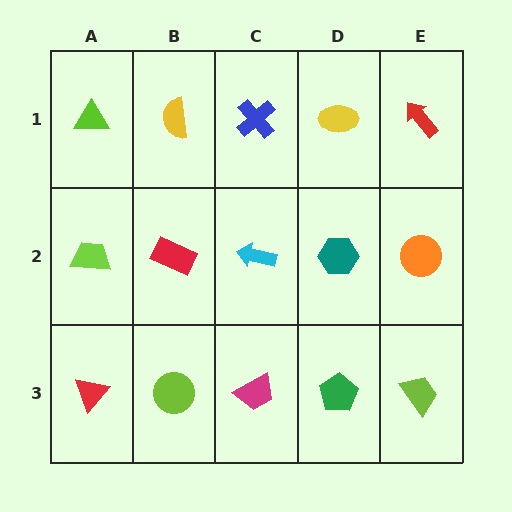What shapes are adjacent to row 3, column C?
A cyan arrow (row 2, column C), a lime circle (row 3, column B), a green pentagon (row 3, column D).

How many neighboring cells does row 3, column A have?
2.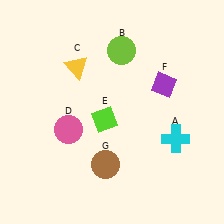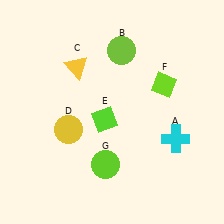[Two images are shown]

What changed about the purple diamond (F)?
In Image 1, F is purple. In Image 2, it changed to lime.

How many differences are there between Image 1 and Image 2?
There are 3 differences between the two images.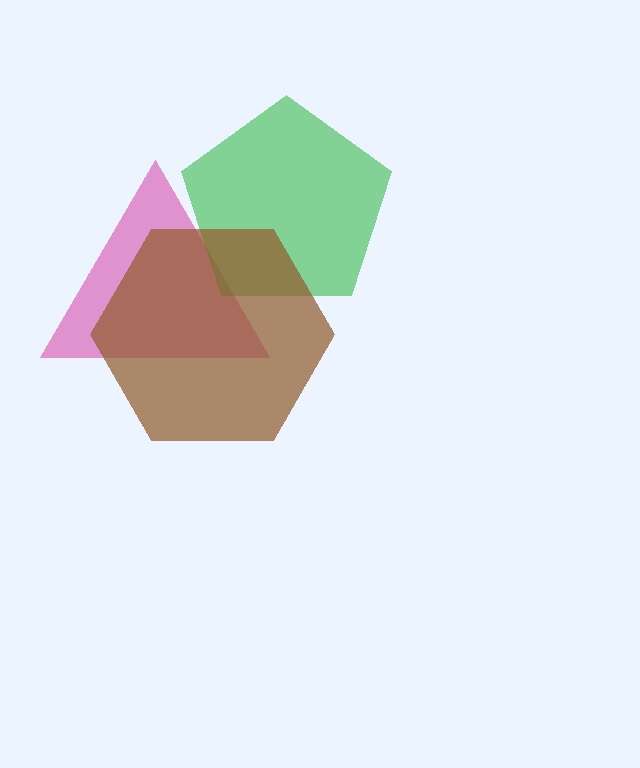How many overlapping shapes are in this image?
There are 3 overlapping shapes in the image.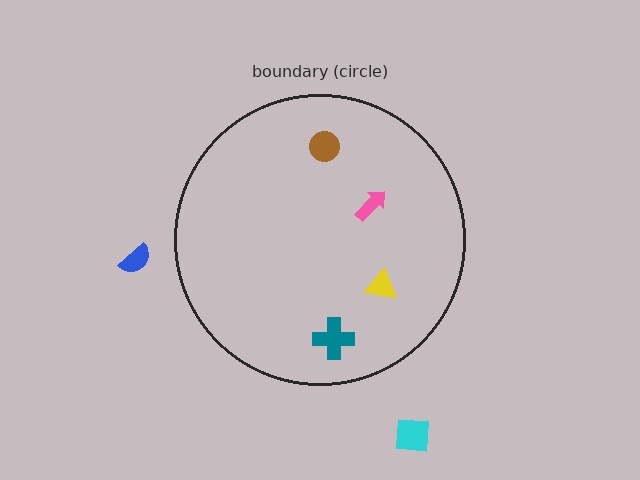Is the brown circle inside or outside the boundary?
Inside.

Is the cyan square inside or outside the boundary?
Outside.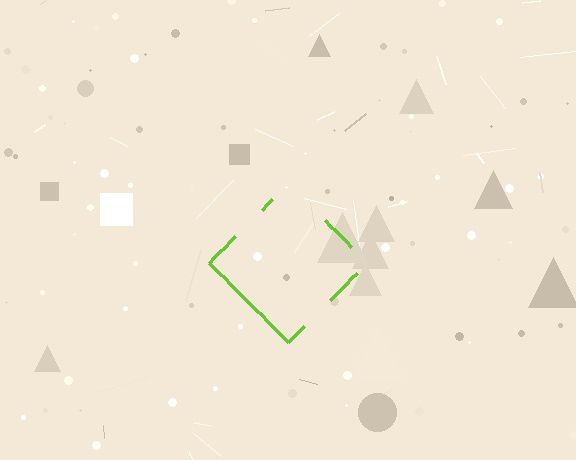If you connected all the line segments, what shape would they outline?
They would outline a diamond.